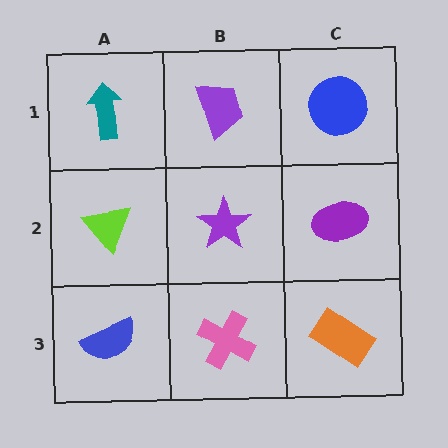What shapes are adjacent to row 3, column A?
A lime triangle (row 2, column A), a pink cross (row 3, column B).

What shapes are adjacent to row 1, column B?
A purple star (row 2, column B), a teal arrow (row 1, column A), a blue circle (row 1, column C).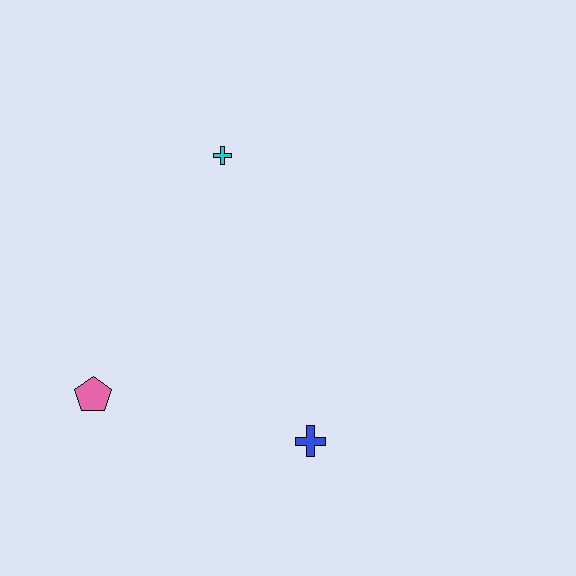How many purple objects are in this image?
There are no purple objects.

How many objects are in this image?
There are 3 objects.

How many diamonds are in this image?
There are no diamonds.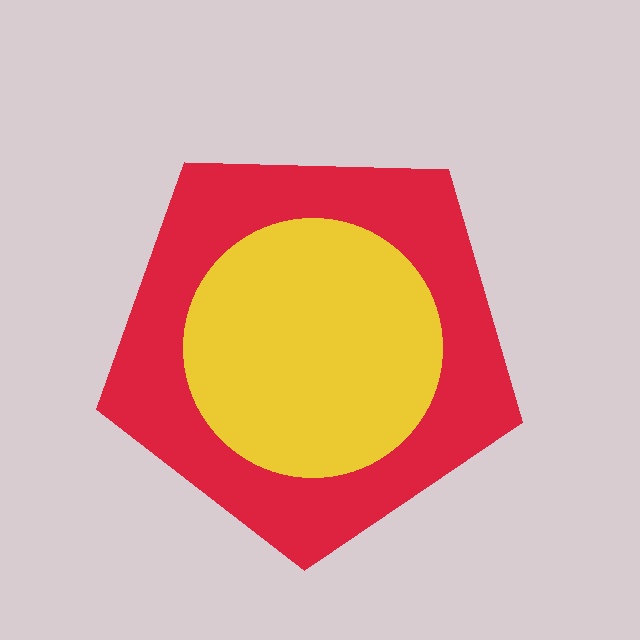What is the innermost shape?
The yellow circle.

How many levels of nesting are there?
2.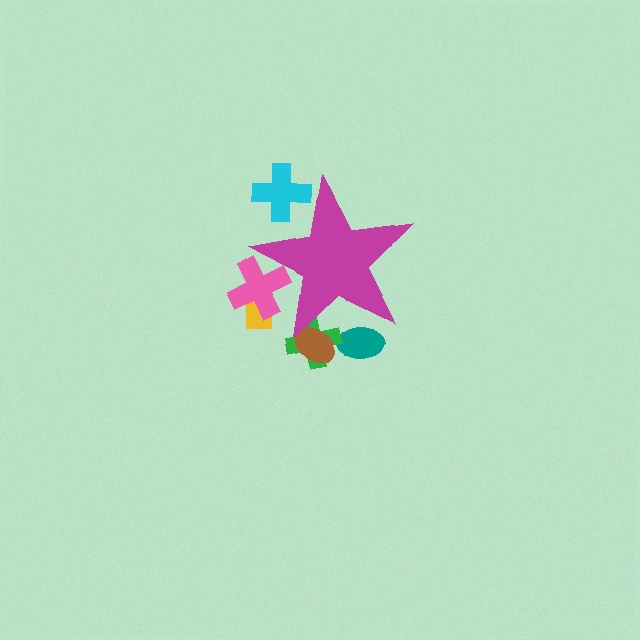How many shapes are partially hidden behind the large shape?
6 shapes are partially hidden.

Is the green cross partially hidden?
Yes, the green cross is partially hidden behind the magenta star.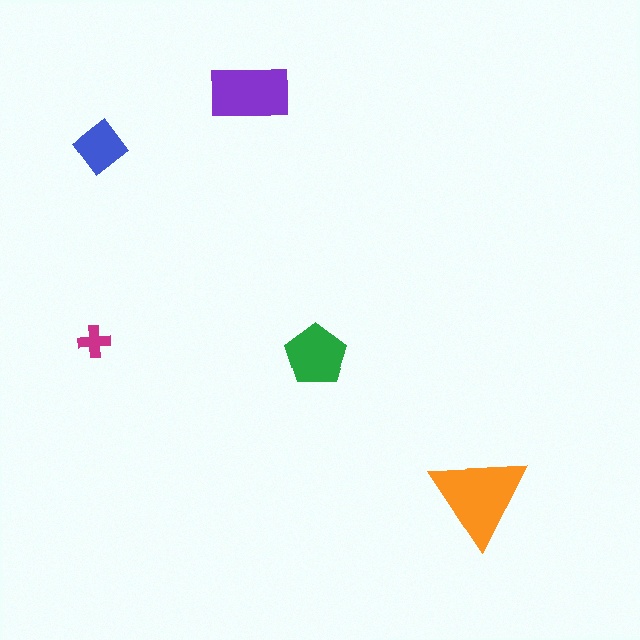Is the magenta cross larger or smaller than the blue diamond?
Smaller.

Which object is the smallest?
The magenta cross.